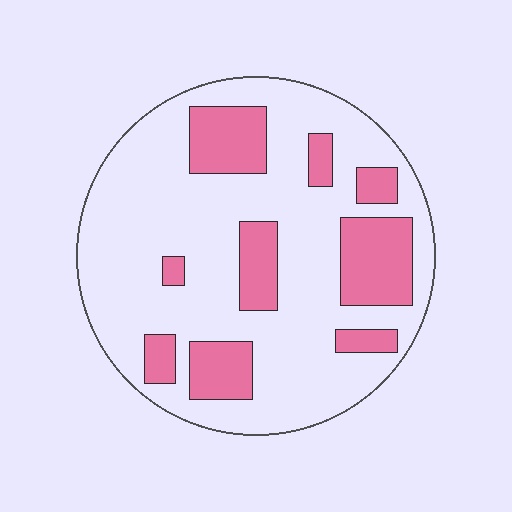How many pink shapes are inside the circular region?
9.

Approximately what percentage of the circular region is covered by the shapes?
Approximately 25%.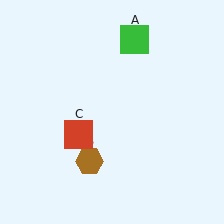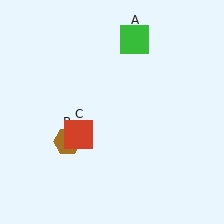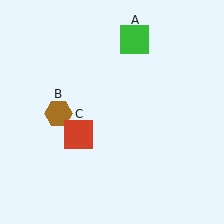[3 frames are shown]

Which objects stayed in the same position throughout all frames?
Green square (object A) and red square (object C) remained stationary.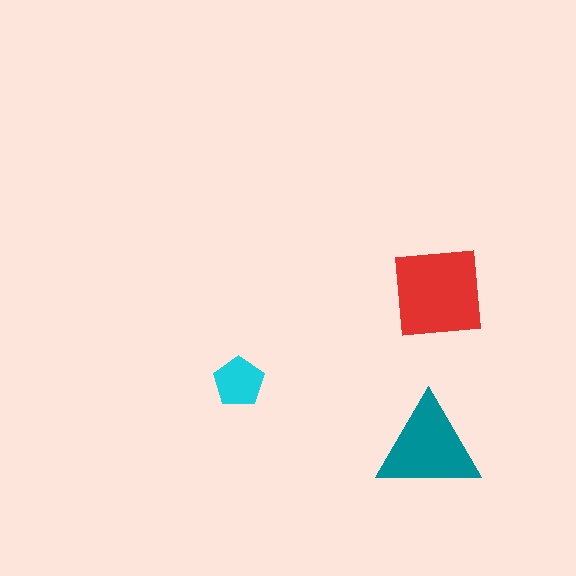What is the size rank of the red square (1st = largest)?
1st.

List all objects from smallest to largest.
The cyan pentagon, the teal triangle, the red square.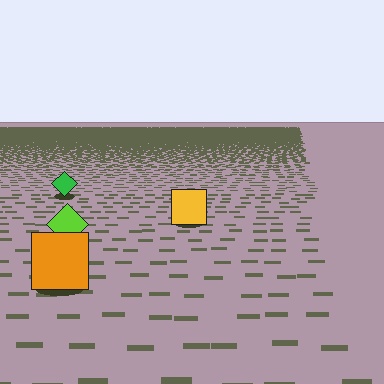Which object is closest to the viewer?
The orange square is closest. The texture marks near it are larger and more spread out.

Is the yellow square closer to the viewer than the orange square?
No. The orange square is closer — you can tell from the texture gradient: the ground texture is coarser near it.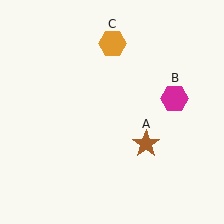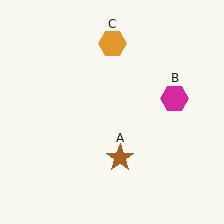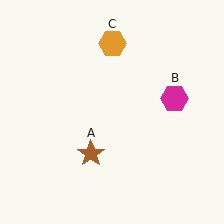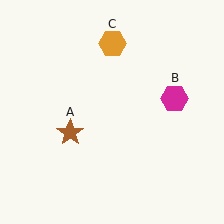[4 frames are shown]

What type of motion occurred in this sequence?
The brown star (object A) rotated clockwise around the center of the scene.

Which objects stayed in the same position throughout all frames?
Magenta hexagon (object B) and orange hexagon (object C) remained stationary.